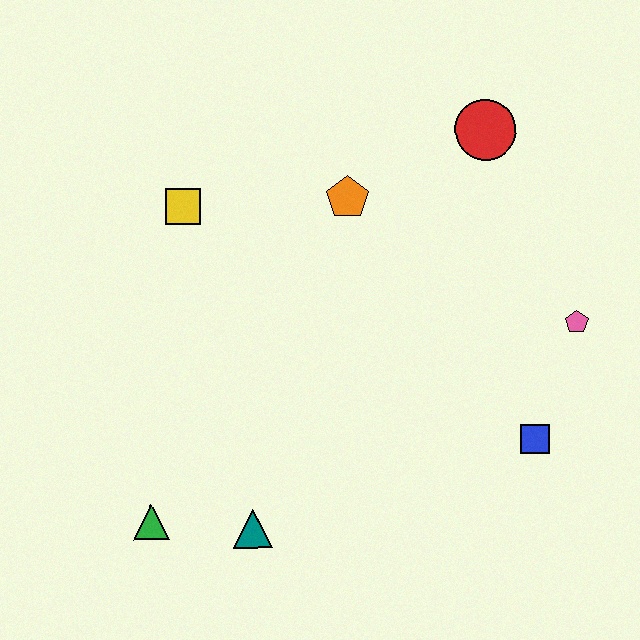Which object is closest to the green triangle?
The teal triangle is closest to the green triangle.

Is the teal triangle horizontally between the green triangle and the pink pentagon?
Yes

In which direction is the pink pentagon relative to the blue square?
The pink pentagon is above the blue square.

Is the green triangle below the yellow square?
Yes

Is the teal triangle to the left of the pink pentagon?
Yes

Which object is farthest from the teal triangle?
The red circle is farthest from the teal triangle.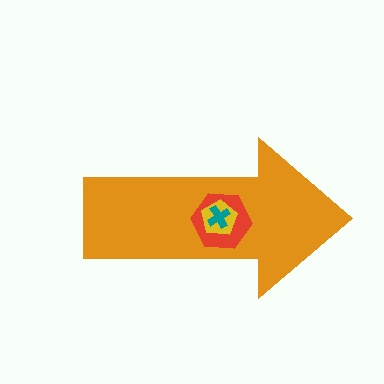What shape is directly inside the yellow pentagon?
The teal cross.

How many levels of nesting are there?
4.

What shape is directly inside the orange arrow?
The red hexagon.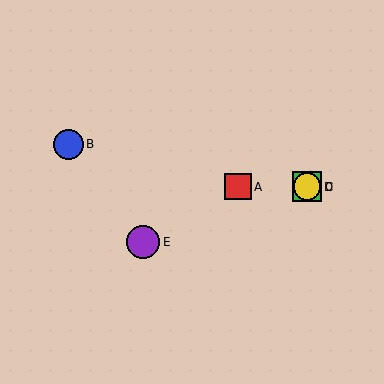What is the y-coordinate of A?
Object A is at y≈187.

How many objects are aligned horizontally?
3 objects (A, C, D) are aligned horizontally.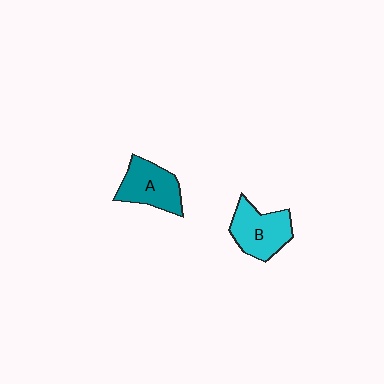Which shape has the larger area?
Shape B (cyan).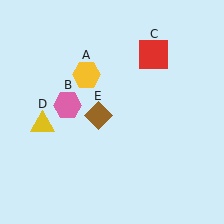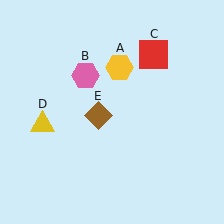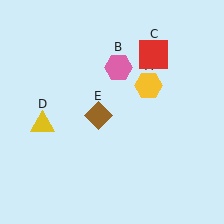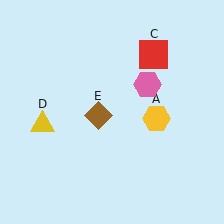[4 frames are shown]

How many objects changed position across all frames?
2 objects changed position: yellow hexagon (object A), pink hexagon (object B).